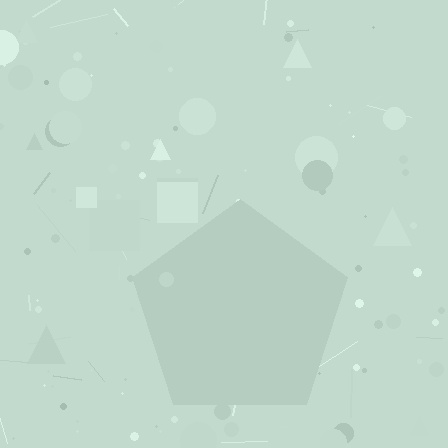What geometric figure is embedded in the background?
A pentagon is embedded in the background.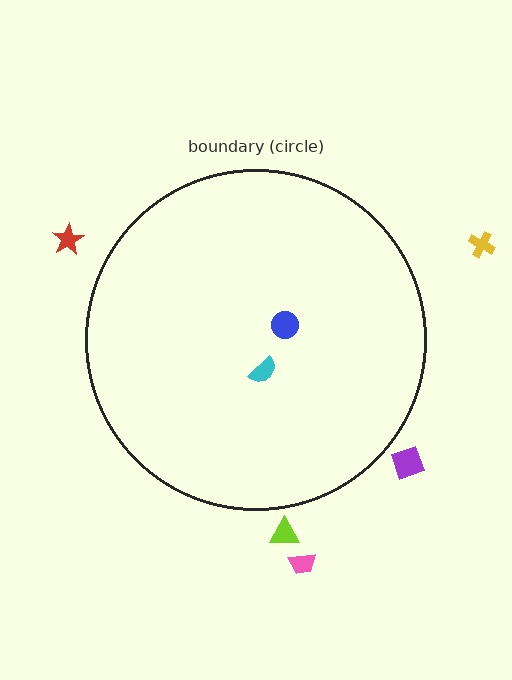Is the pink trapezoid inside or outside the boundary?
Outside.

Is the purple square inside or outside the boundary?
Outside.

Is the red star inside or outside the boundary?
Outside.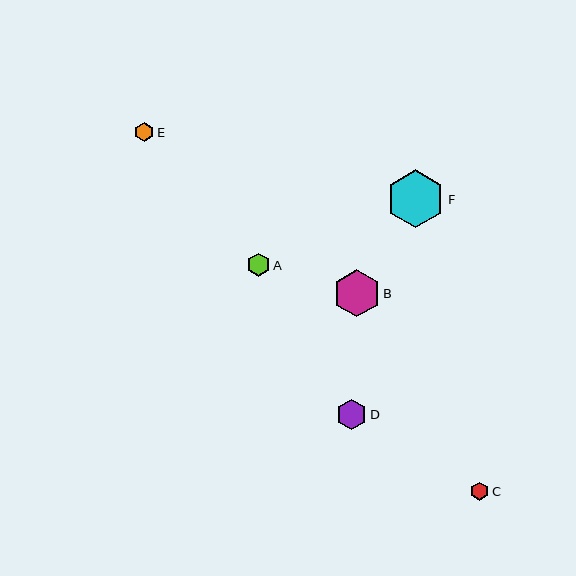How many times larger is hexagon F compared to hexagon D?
Hexagon F is approximately 1.9 times the size of hexagon D.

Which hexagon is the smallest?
Hexagon C is the smallest with a size of approximately 19 pixels.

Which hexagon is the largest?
Hexagon F is the largest with a size of approximately 58 pixels.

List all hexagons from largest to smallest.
From largest to smallest: F, B, D, A, E, C.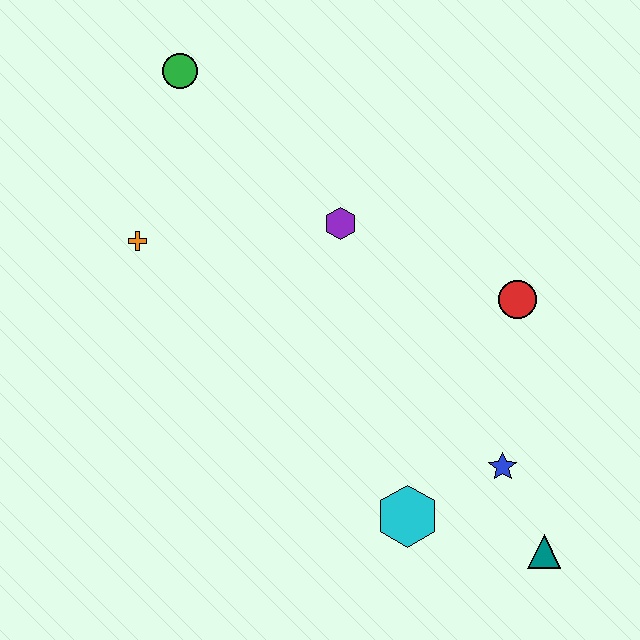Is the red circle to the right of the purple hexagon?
Yes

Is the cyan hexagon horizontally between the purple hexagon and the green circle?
No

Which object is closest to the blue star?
The teal triangle is closest to the blue star.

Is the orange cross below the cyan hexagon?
No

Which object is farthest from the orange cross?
The teal triangle is farthest from the orange cross.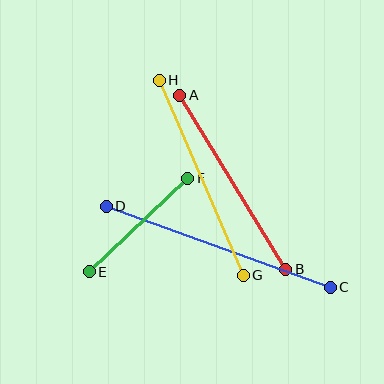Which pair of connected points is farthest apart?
Points C and D are farthest apart.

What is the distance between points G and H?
The distance is approximately 212 pixels.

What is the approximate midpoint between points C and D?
The midpoint is at approximately (218, 247) pixels.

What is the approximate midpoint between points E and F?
The midpoint is at approximately (139, 225) pixels.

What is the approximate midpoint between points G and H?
The midpoint is at approximately (201, 178) pixels.